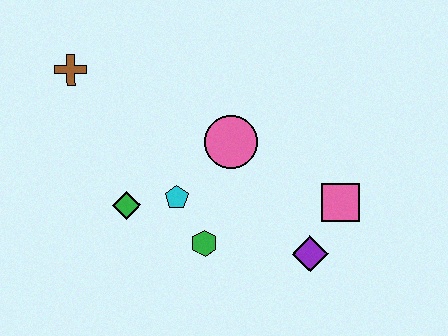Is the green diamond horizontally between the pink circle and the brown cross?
Yes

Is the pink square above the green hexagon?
Yes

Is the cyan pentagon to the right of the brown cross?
Yes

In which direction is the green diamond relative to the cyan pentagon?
The green diamond is to the left of the cyan pentagon.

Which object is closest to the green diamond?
The cyan pentagon is closest to the green diamond.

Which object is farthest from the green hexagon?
The brown cross is farthest from the green hexagon.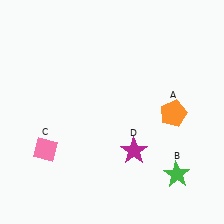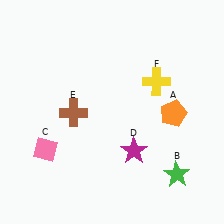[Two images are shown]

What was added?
A brown cross (E), a yellow cross (F) were added in Image 2.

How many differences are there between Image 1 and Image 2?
There are 2 differences between the two images.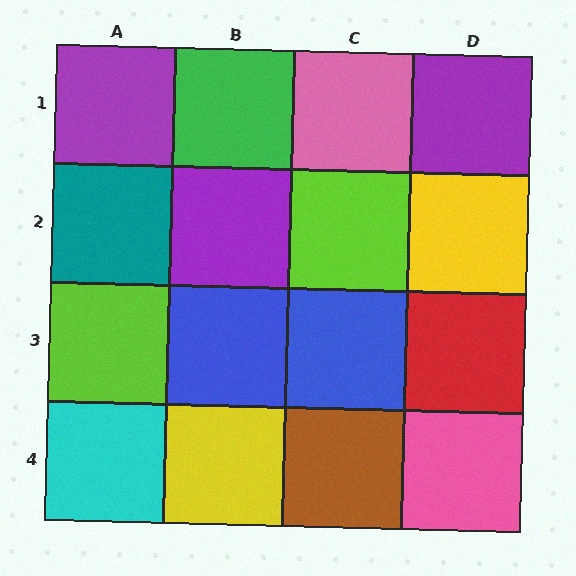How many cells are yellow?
2 cells are yellow.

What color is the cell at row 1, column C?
Pink.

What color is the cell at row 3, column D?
Red.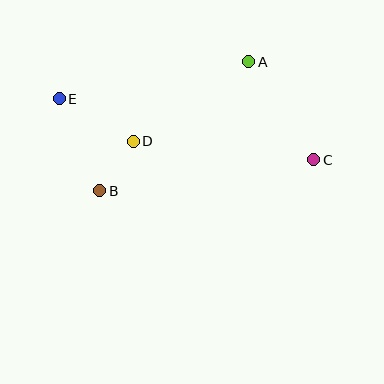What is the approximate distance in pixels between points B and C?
The distance between B and C is approximately 216 pixels.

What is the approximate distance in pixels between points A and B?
The distance between A and B is approximately 197 pixels.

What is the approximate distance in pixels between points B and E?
The distance between B and E is approximately 100 pixels.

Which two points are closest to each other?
Points B and D are closest to each other.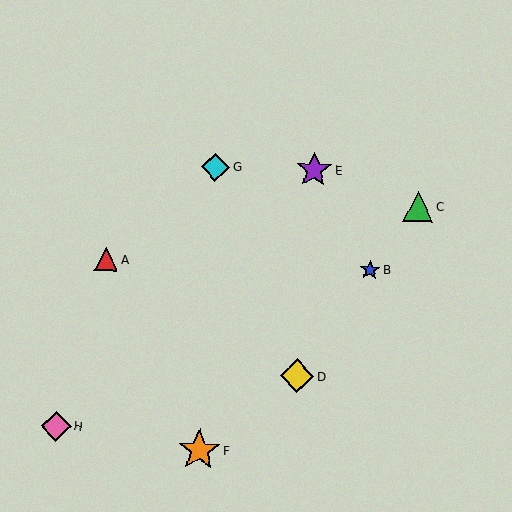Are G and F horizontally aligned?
No, G is at y≈167 and F is at y≈450.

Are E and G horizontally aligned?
Yes, both are at y≈170.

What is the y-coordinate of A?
Object A is at y≈259.